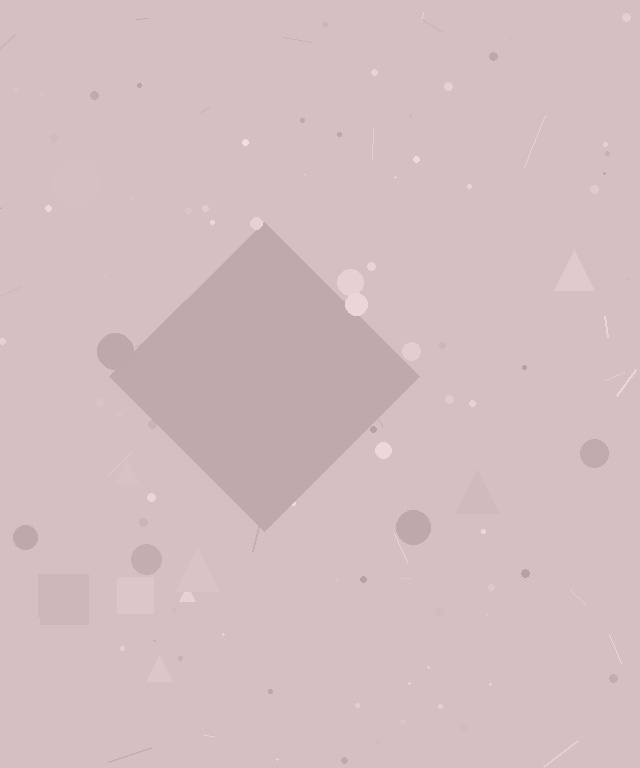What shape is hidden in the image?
A diamond is hidden in the image.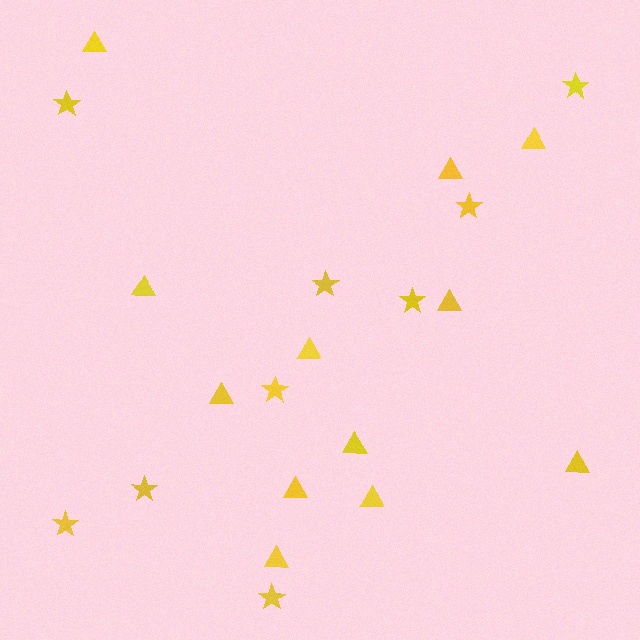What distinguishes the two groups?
There are 2 groups: one group of stars (9) and one group of triangles (12).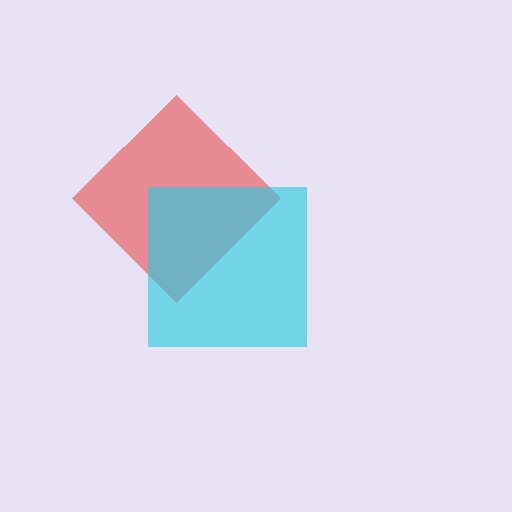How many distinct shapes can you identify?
There are 2 distinct shapes: a red diamond, a cyan square.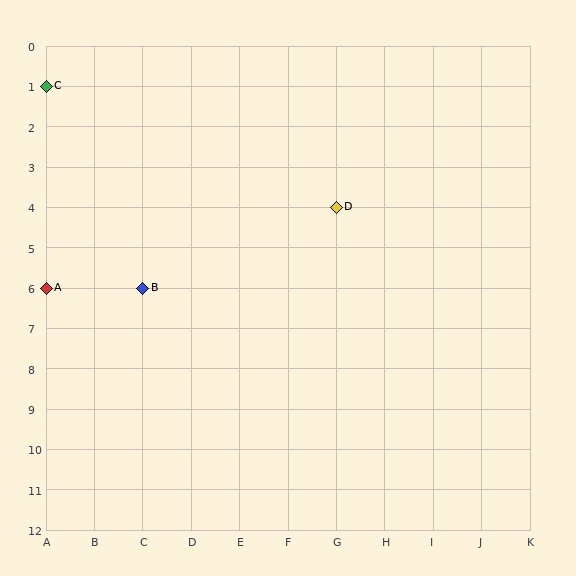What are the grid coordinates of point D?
Point D is at grid coordinates (G, 4).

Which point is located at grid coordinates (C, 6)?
Point B is at (C, 6).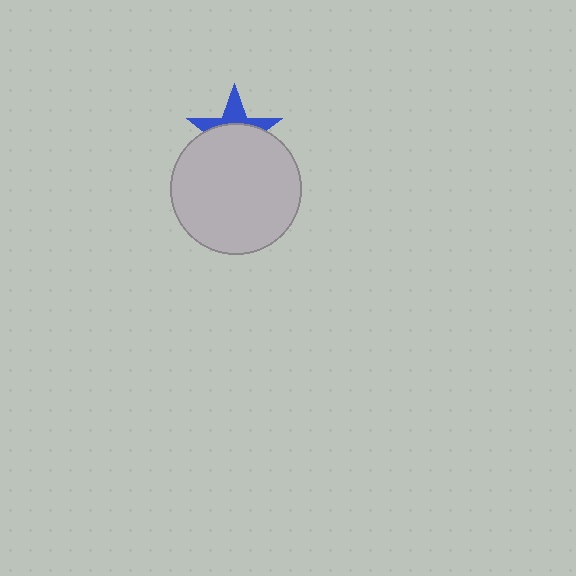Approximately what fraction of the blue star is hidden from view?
Roughly 62% of the blue star is hidden behind the light gray circle.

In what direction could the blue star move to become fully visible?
The blue star could move up. That would shift it out from behind the light gray circle entirely.